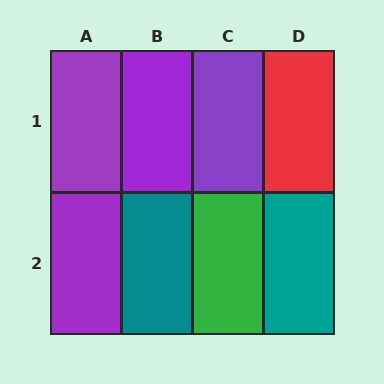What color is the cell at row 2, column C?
Green.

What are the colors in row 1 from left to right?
Purple, purple, purple, red.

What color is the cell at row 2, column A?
Purple.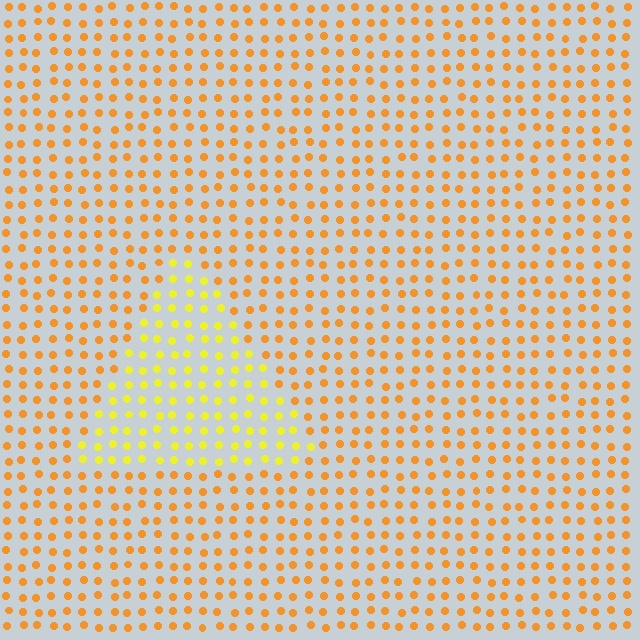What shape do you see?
I see a triangle.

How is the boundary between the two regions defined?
The boundary is defined purely by a slight shift in hue (about 31 degrees). Spacing, size, and orientation are identical on both sides.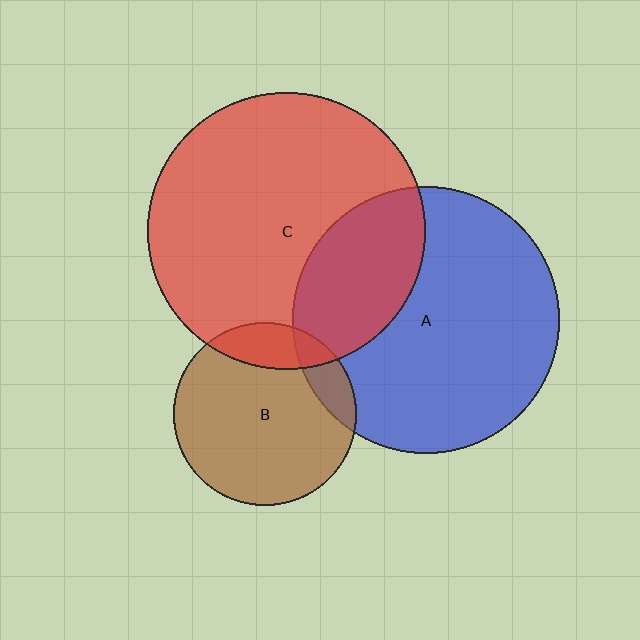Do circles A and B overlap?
Yes.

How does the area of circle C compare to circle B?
Approximately 2.3 times.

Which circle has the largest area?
Circle C (red).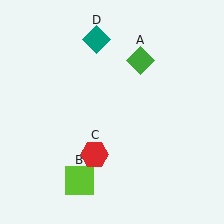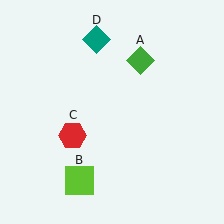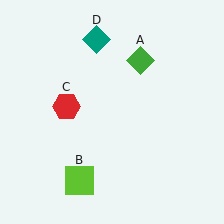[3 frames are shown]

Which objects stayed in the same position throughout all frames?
Green diamond (object A) and lime square (object B) and teal diamond (object D) remained stationary.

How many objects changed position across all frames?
1 object changed position: red hexagon (object C).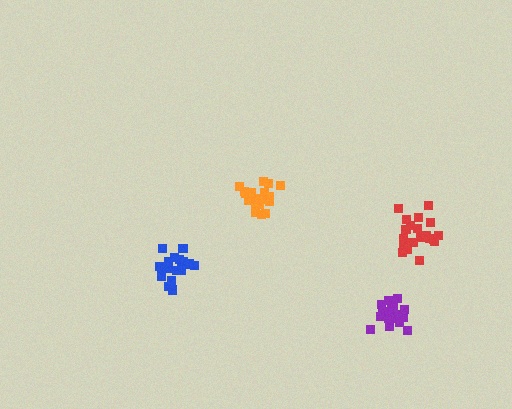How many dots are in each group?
Group 1: 19 dots, Group 2: 20 dots, Group 3: 19 dots, Group 4: 20 dots (78 total).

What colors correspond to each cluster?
The clusters are colored: blue, purple, orange, red.